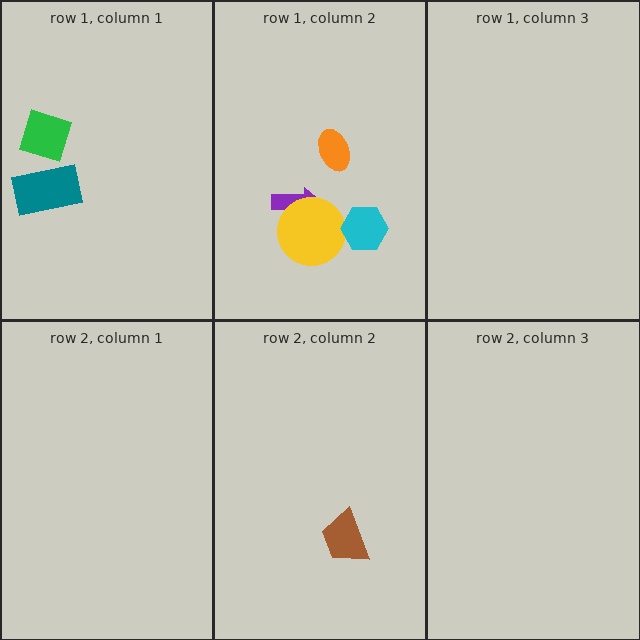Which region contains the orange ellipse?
The row 1, column 2 region.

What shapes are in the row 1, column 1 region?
The teal rectangle, the green diamond.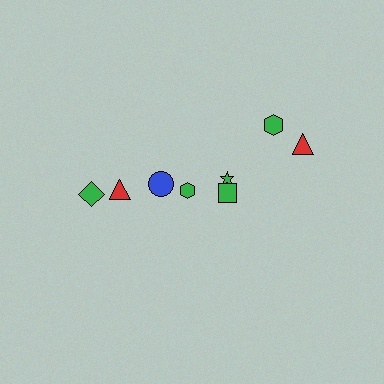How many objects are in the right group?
There are 5 objects.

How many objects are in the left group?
There are 3 objects.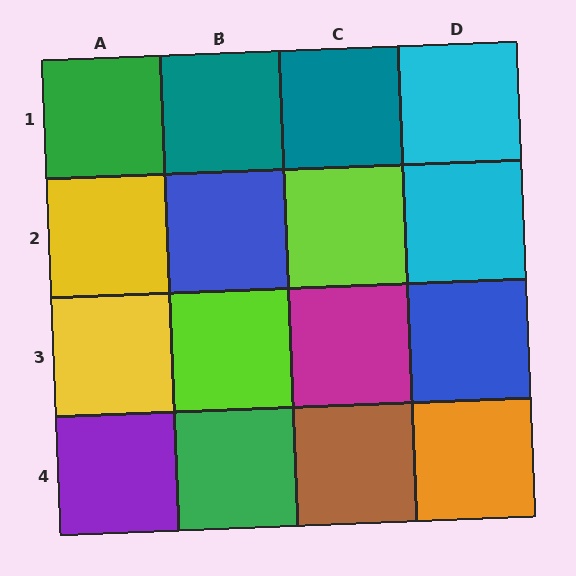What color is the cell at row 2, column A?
Yellow.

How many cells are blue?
2 cells are blue.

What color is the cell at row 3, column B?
Lime.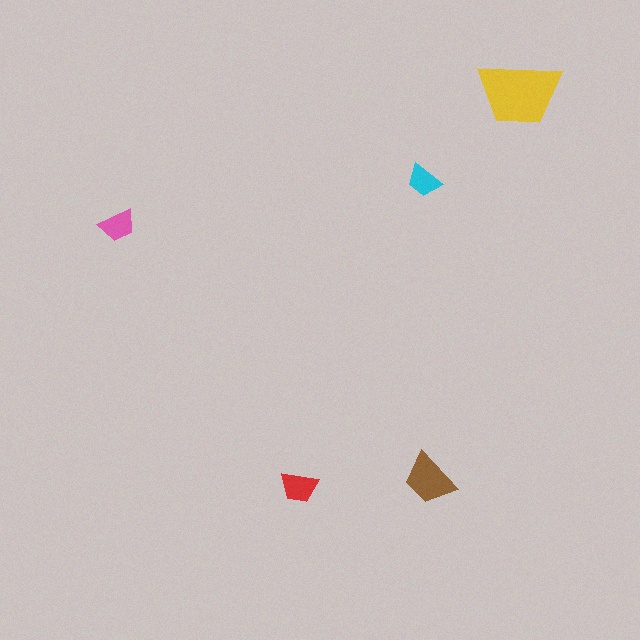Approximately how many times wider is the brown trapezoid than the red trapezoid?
About 1.5 times wider.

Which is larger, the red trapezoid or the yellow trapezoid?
The yellow one.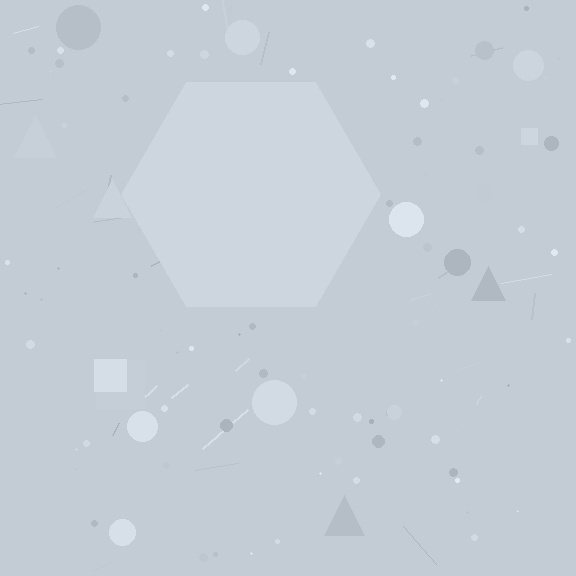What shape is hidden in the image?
A hexagon is hidden in the image.